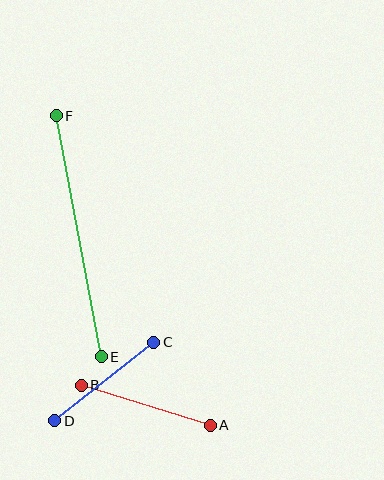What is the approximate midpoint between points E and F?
The midpoint is at approximately (79, 236) pixels.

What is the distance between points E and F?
The distance is approximately 245 pixels.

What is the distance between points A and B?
The distance is approximately 135 pixels.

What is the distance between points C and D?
The distance is approximately 126 pixels.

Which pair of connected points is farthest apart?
Points E and F are farthest apart.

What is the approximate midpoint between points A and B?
The midpoint is at approximately (146, 405) pixels.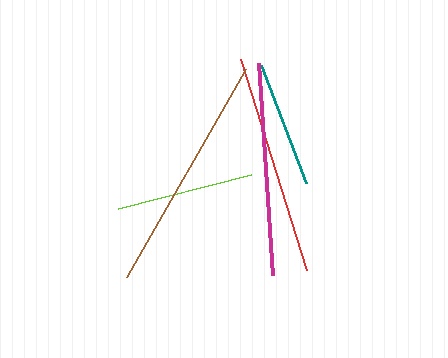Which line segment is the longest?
The brown line is the longest at approximately 239 pixels.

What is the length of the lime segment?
The lime segment is approximately 137 pixels long.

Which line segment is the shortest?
The teal line is the shortest at approximately 126 pixels.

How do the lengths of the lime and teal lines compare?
The lime and teal lines are approximately the same length.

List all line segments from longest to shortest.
From longest to shortest: brown, red, magenta, lime, teal.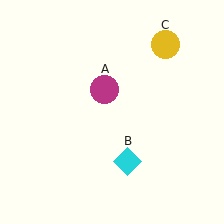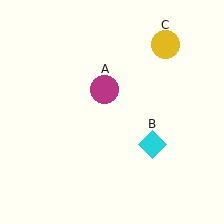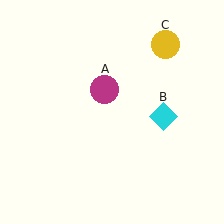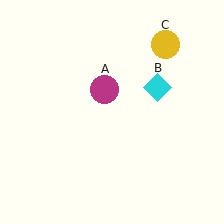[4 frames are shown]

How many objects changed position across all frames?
1 object changed position: cyan diamond (object B).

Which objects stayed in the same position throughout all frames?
Magenta circle (object A) and yellow circle (object C) remained stationary.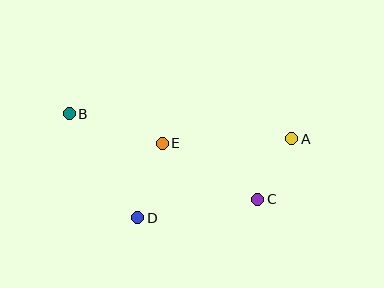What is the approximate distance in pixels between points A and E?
The distance between A and E is approximately 130 pixels.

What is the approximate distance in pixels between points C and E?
The distance between C and E is approximately 111 pixels.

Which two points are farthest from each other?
Points A and B are farthest from each other.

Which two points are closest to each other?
Points A and C are closest to each other.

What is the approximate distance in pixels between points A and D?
The distance between A and D is approximately 174 pixels.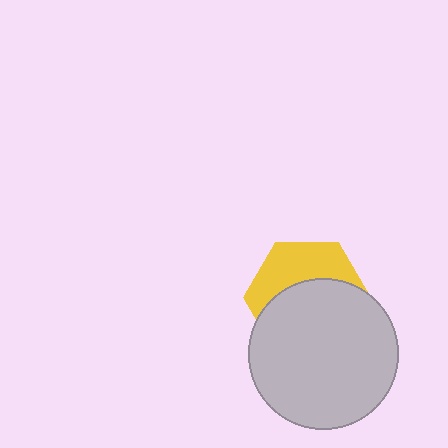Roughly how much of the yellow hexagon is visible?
A small part of it is visible (roughly 40%).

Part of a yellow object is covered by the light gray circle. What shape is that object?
It is a hexagon.